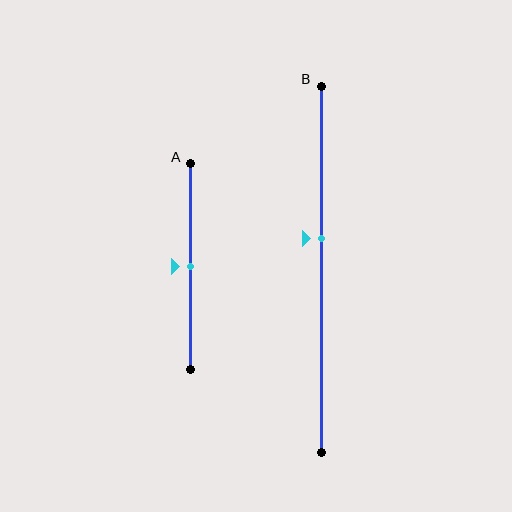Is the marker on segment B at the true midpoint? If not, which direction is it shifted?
No, the marker on segment B is shifted upward by about 9% of the segment length.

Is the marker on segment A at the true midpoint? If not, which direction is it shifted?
Yes, the marker on segment A is at the true midpoint.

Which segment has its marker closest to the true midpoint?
Segment A has its marker closest to the true midpoint.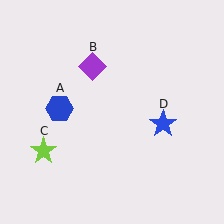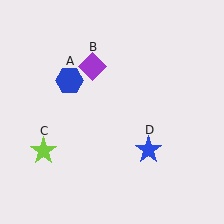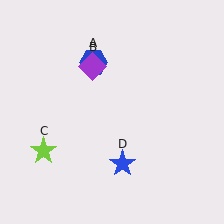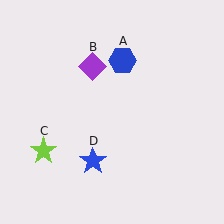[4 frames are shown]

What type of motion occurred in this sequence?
The blue hexagon (object A), blue star (object D) rotated clockwise around the center of the scene.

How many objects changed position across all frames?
2 objects changed position: blue hexagon (object A), blue star (object D).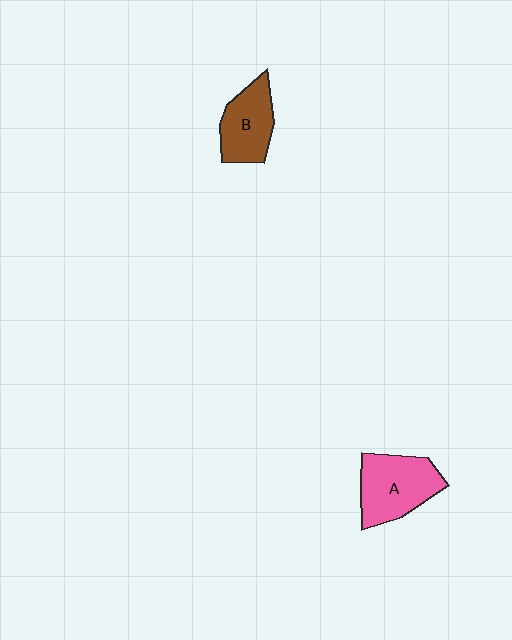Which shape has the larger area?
Shape A (pink).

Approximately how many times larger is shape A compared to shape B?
Approximately 1.3 times.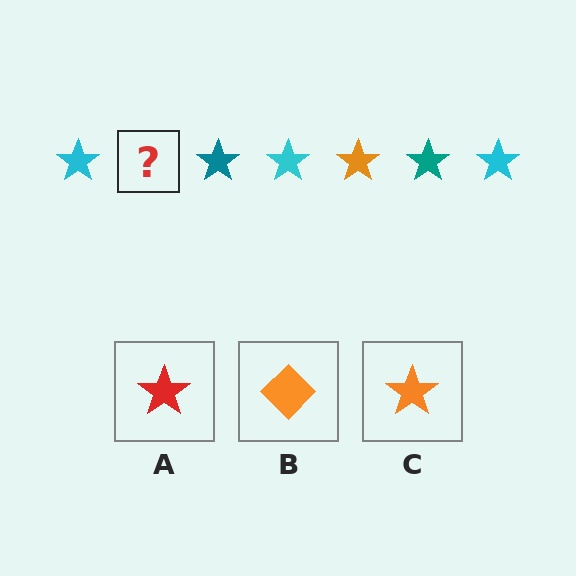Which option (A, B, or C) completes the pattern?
C.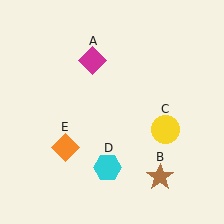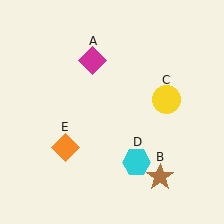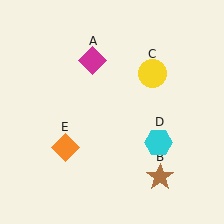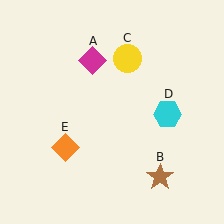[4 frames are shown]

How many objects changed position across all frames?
2 objects changed position: yellow circle (object C), cyan hexagon (object D).